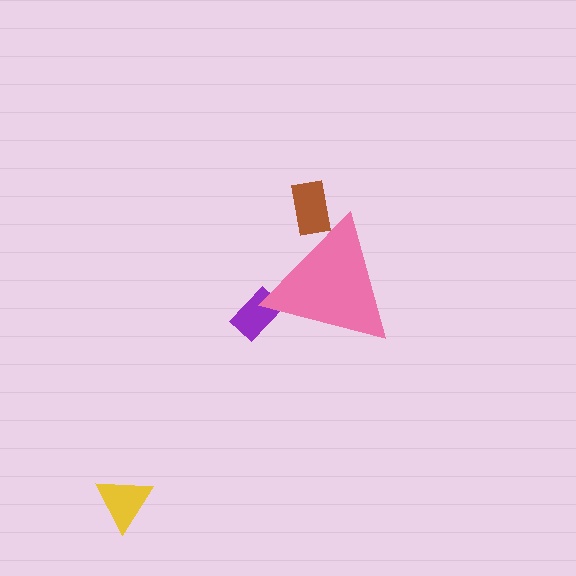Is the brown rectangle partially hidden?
Yes, the brown rectangle is partially hidden behind the pink triangle.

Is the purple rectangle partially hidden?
Yes, the purple rectangle is partially hidden behind the pink triangle.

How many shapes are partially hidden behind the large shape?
2 shapes are partially hidden.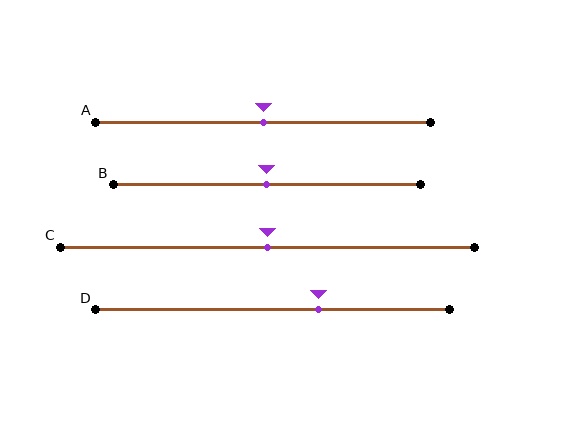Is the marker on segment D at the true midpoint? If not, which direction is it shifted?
No, the marker on segment D is shifted to the right by about 13% of the segment length.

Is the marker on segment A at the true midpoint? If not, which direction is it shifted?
Yes, the marker on segment A is at the true midpoint.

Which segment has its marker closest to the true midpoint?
Segment A has its marker closest to the true midpoint.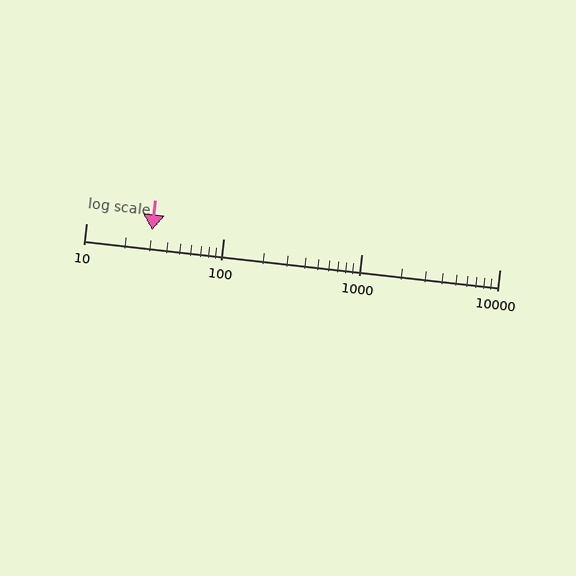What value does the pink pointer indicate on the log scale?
The pointer indicates approximately 30.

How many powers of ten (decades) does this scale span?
The scale spans 3 decades, from 10 to 10000.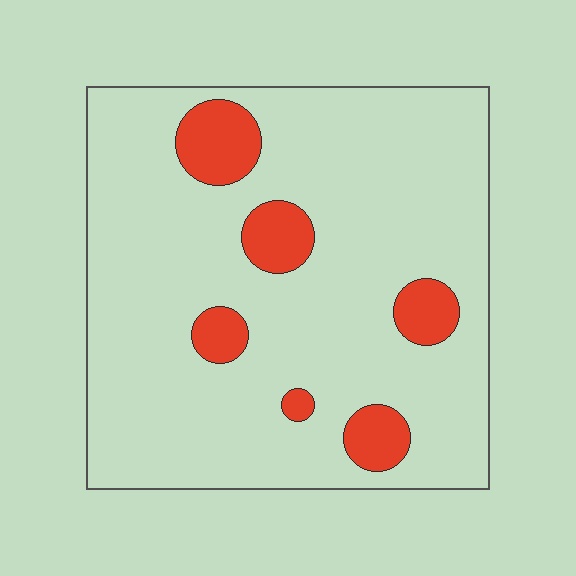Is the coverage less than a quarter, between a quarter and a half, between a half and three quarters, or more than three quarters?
Less than a quarter.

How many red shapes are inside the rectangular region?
6.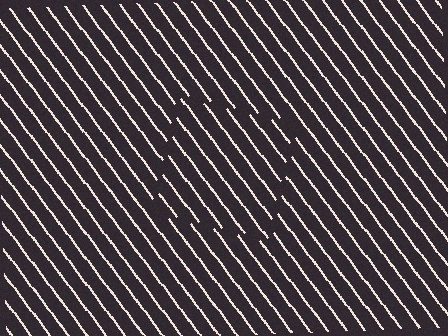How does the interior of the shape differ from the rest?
The interior of the shape contains the same grating, shifted by half a period — the contour is defined by the phase discontinuity where line-ends from the inner and outer gratings abut.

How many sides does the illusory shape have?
4 sides — the line-ends trace a square.